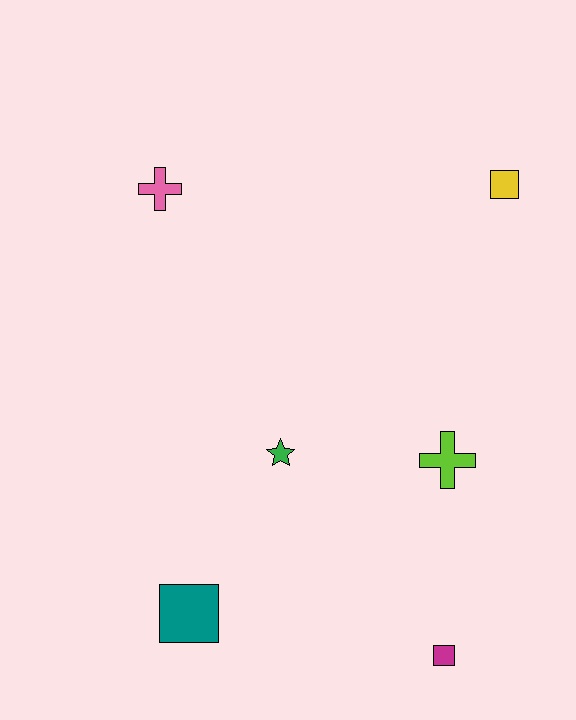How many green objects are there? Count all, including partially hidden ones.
There is 1 green object.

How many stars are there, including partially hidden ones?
There is 1 star.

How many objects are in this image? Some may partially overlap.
There are 6 objects.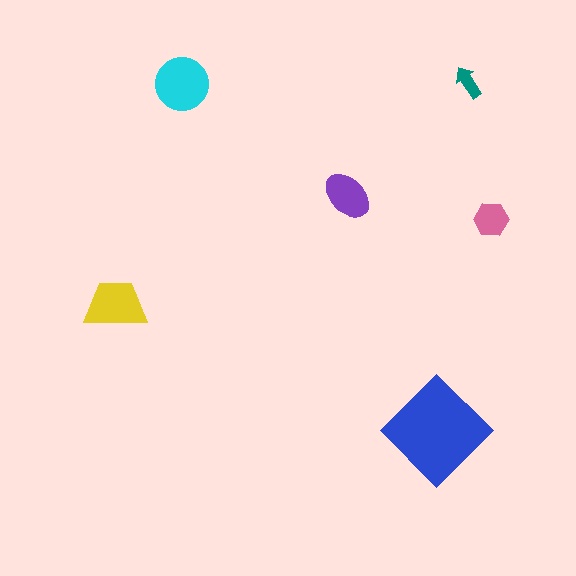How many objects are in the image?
There are 6 objects in the image.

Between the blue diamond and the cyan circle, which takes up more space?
The blue diamond.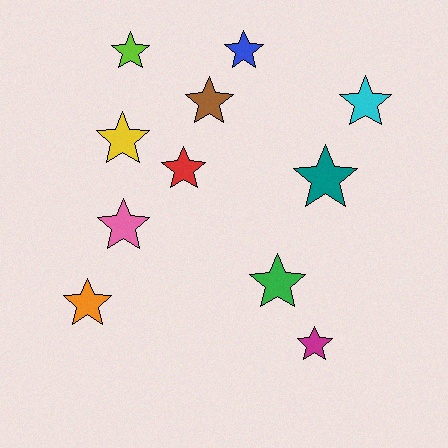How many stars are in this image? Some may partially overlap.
There are 11 stars.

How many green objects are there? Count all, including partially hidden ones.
There is 1 green object.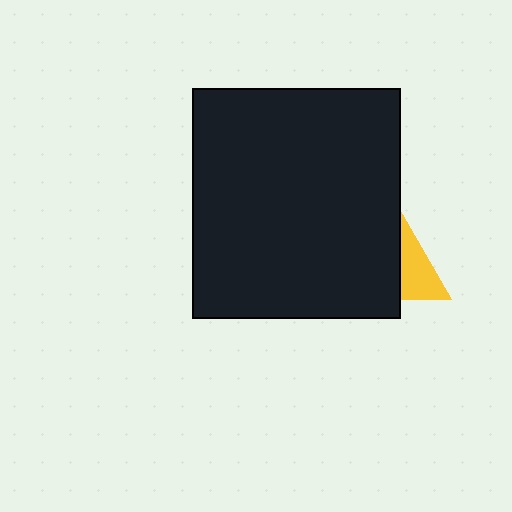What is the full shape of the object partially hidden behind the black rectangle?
The partially hidden object is a yellow triangle.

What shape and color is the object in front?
The object in front is a black rectangle.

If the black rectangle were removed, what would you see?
You would see the complete yellow triangle.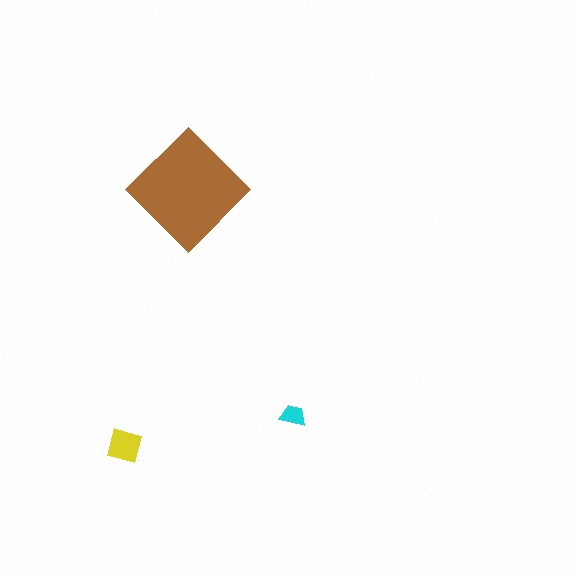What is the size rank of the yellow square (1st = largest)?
2nd.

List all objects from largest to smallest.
The brown diamond, the yellow square, the cyan trapezoid.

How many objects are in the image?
There are 3 objects in the image.